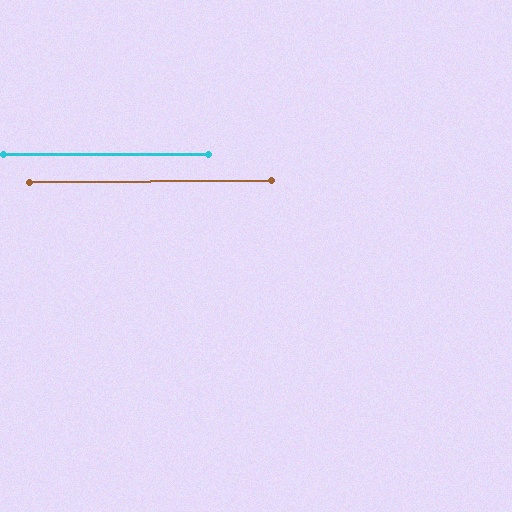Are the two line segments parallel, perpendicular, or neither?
Parallel — their directions differ by only 0.5°.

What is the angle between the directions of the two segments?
Approximately 1 degree.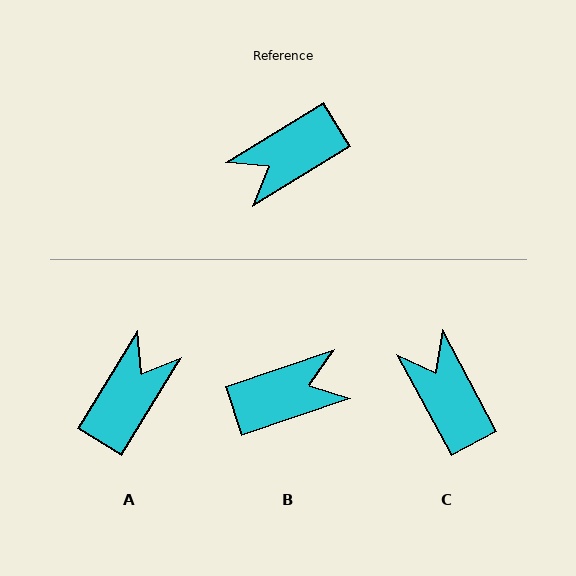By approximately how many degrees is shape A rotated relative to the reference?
Approximately 153 degrees clockwise.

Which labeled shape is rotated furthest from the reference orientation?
B, about 167 degrees away.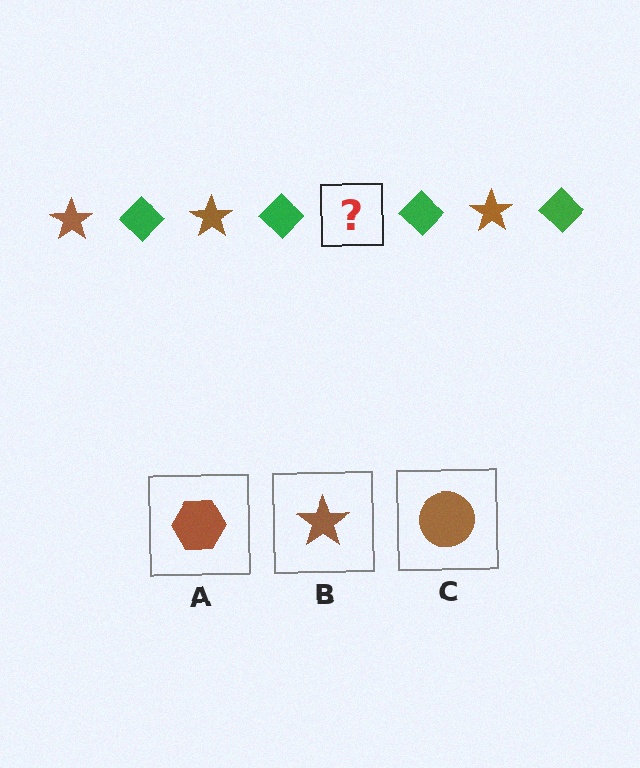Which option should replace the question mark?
Option B.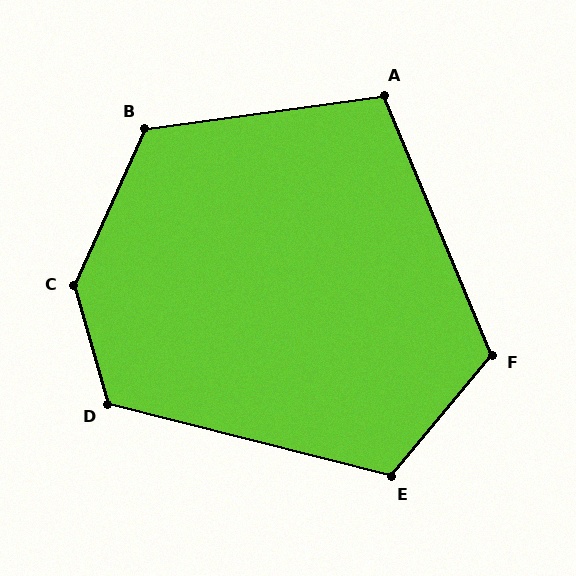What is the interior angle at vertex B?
Approximately 122 degrees (obtuse).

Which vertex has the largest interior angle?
C, at approximately 140 degrees.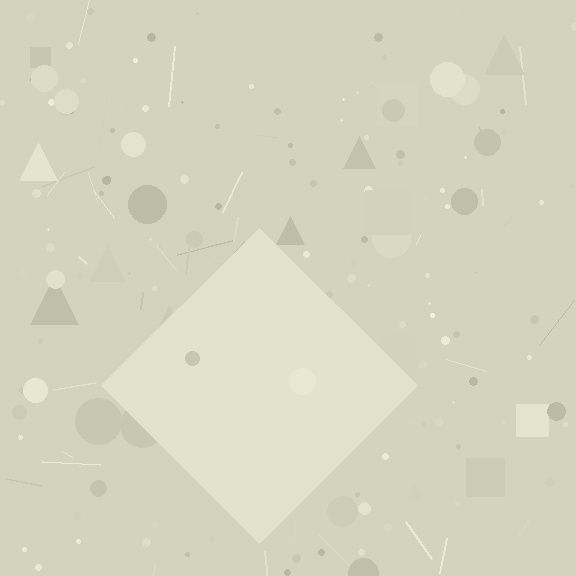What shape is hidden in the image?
A diamond is hidden in the image.